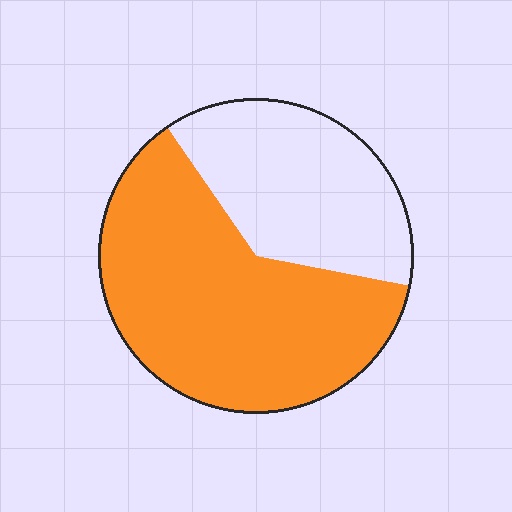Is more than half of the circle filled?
Yes.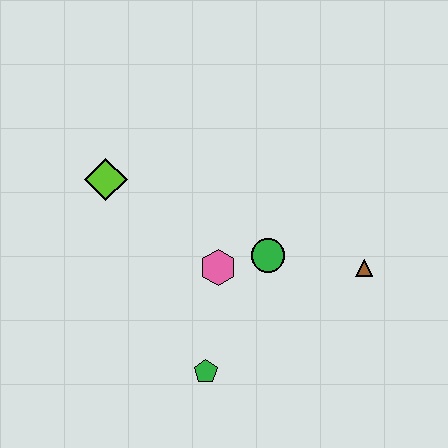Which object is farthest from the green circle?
The lime diamond is farthest from the green circle.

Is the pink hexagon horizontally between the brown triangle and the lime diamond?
Yes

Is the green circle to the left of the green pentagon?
No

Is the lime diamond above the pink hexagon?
Yes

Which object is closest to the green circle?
The pink hexagon is closest to the green circle.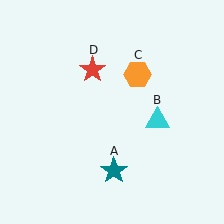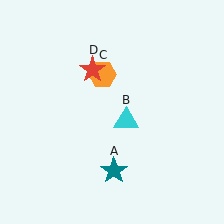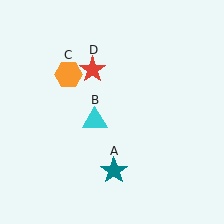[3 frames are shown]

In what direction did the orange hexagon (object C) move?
The orange hexagon (object C) moved left.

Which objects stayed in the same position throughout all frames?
Teal star (object A) and red star (object D) remained stationary.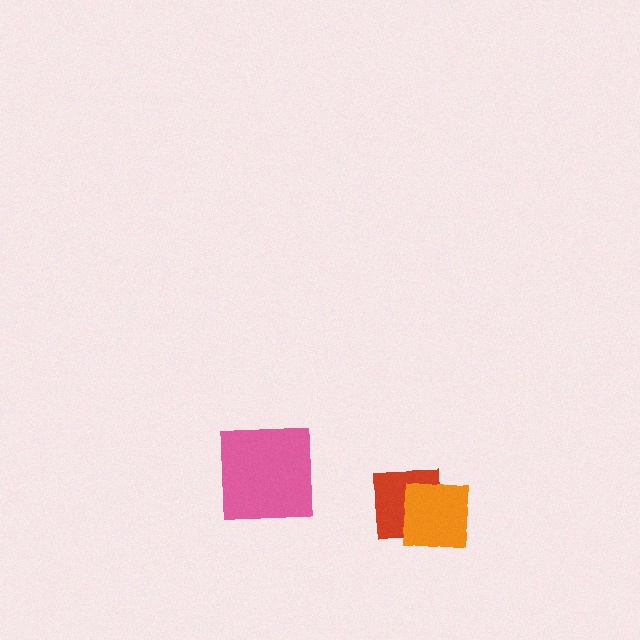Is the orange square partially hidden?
No, no other shape covers it.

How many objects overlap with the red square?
1 object overlaps with the red square.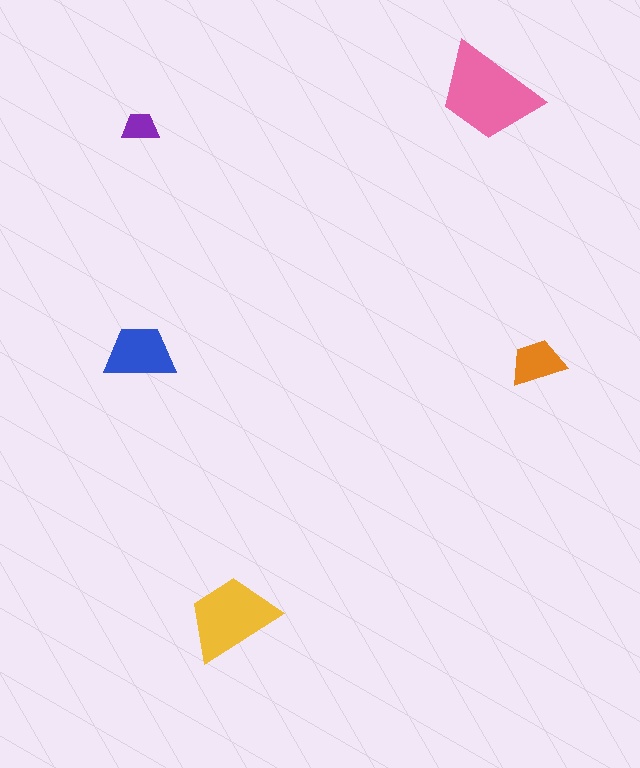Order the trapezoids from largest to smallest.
the pink one, the yellow one, the blue one, the orange one, the purple one.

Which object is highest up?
The pink trapezoid is topmost.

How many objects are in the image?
There are 5 objects in the image.